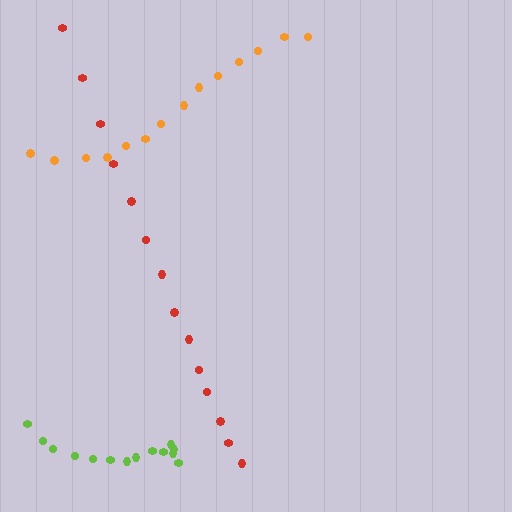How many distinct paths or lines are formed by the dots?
There are 3 distinct paths.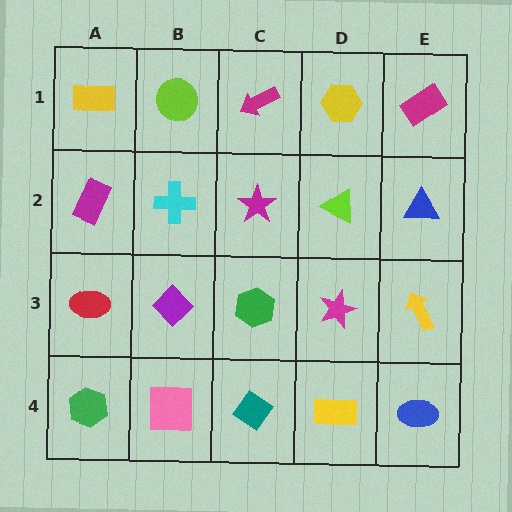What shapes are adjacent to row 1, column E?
A blue triangle (row 2, column E), a yellow hexagon (row 1, column D).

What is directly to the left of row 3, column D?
A green hexagon.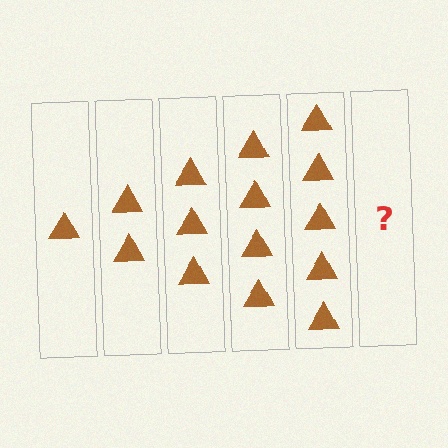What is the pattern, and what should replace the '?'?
The pattern is that each step adds one more triangle. The '?' should be 6 triangles.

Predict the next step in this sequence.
The next step is 6 triangles.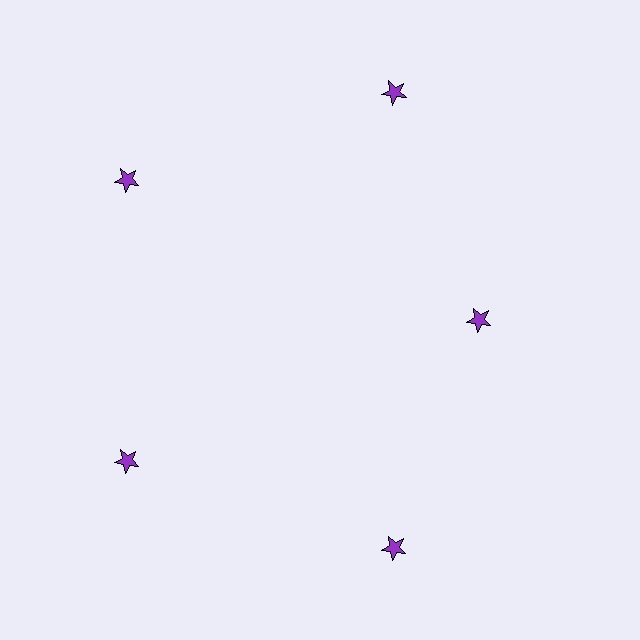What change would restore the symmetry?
The symmetry would be restored by moving it outward, back onto the ring so that all 5 stars sit at equal angles and equal distance from the center.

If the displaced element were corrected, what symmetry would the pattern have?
It would have 5-fold rotational symmetry — the pattern would map onto itself every 72 degrees.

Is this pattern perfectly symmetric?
No. The 5 purple stars are arranged in a ring, but one element near the 3 o'clock position is pulled inward toward the center, breaking the 5-fold rotational symmetry.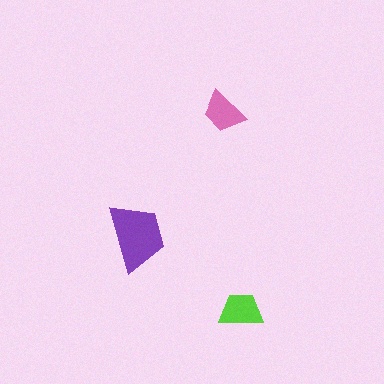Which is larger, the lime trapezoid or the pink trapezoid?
The lime one.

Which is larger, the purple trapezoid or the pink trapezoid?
The purple one.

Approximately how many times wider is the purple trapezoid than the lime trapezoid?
About 1.5 times wider.